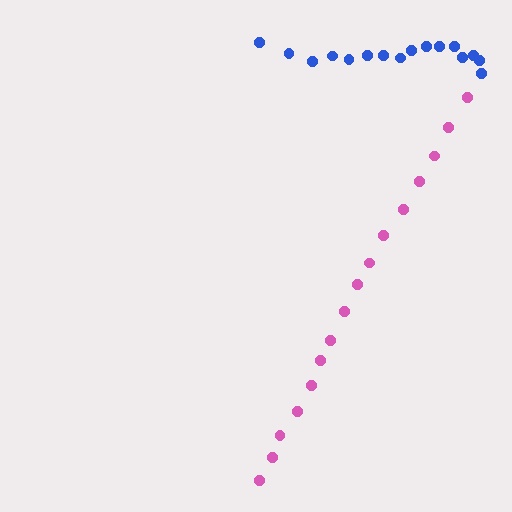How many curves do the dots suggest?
There are 2 distinct paths.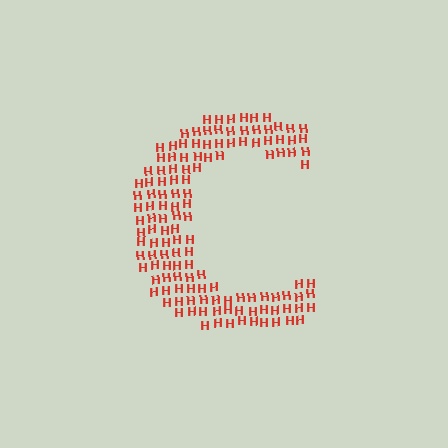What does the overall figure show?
The overall figure shows the letter C.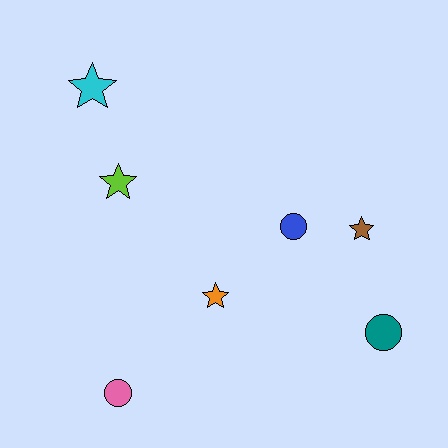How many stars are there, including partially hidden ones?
There are 4 stars.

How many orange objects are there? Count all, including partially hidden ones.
There is 1 orange object.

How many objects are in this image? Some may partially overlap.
There are 7 objects.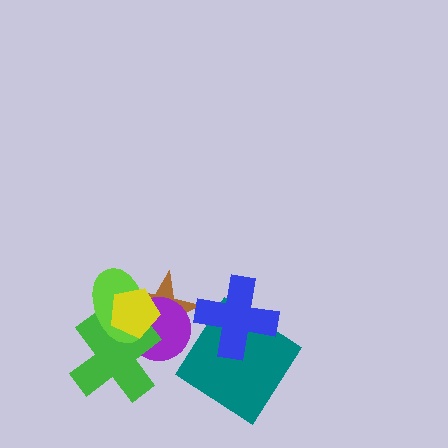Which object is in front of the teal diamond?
The blue cross is in front of the teal diamond.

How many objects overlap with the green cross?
4 objects overlap with the green cross.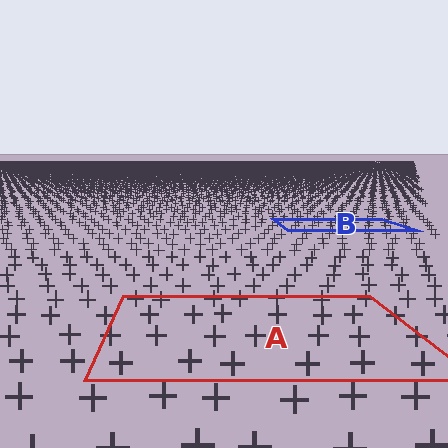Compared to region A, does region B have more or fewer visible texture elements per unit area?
Region B has more texture elements per unit area — they are packed more densely because it is farther away.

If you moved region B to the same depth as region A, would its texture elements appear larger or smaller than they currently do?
They would appear larger. At a closer depth, the same texture elements are projected at a bigger on-screen size.